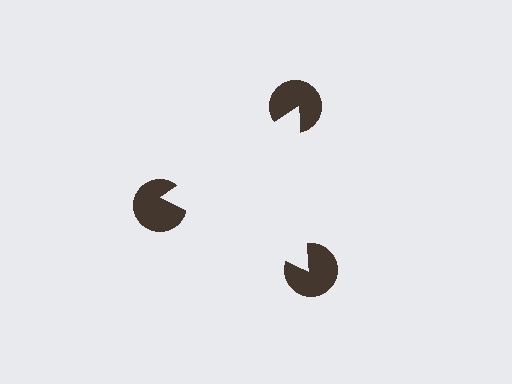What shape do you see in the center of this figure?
An illusory triangle — its edges are inferred from the aligned wedge cuts in the pac-man discs, not physically drawn.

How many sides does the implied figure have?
3 sides.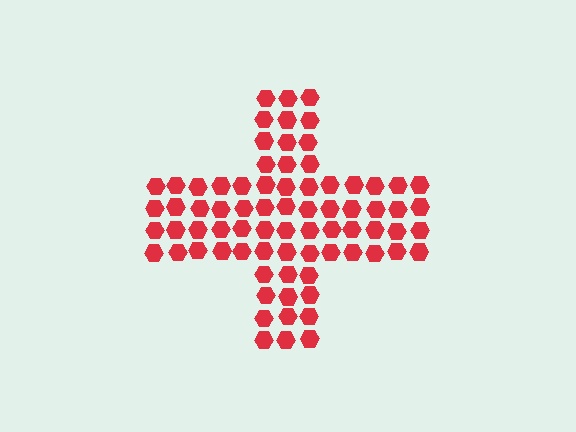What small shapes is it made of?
It is made of small hexagons.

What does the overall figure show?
The overall figure shows a cross.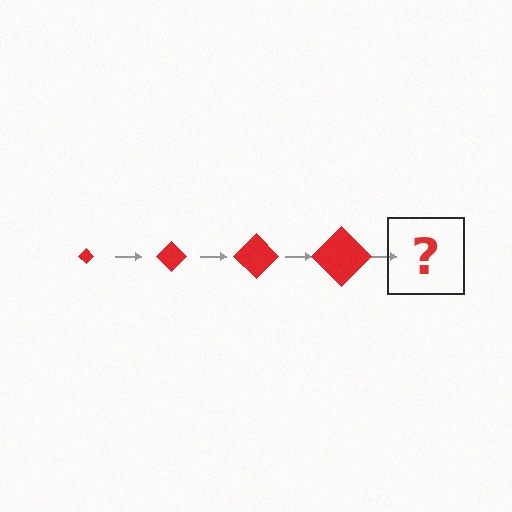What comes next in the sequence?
The next element should be a red diamond, larger than the previous one.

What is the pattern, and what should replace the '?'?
The pattern is that the diamond gets progressively larger each step. The '?' should be a red diamond, larger than the previous one.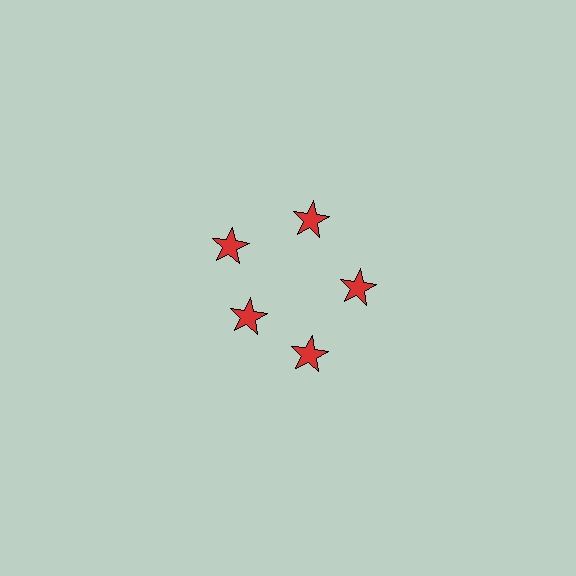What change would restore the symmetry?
The symmetry would be restored by moving it outward, back onto the ring so that all 5 stars sit at equal angles and equal distance from the center.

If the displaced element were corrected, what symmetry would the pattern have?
It would have 5-fold rotational symmetry — the pattern would map onto itself every 72 degrees.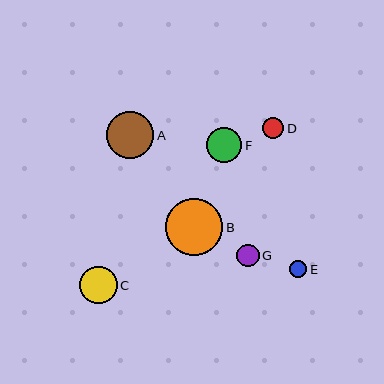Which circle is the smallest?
Circle E is the smallest with a size of approximately 17 pixels.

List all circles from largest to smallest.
From largest to smallest: B, A, C, F, G, D, E.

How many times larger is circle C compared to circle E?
Circle C is approximately 2.2 times the size of circle E.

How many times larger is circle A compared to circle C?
Circle A is approximately 1.3 times the size of circle C.